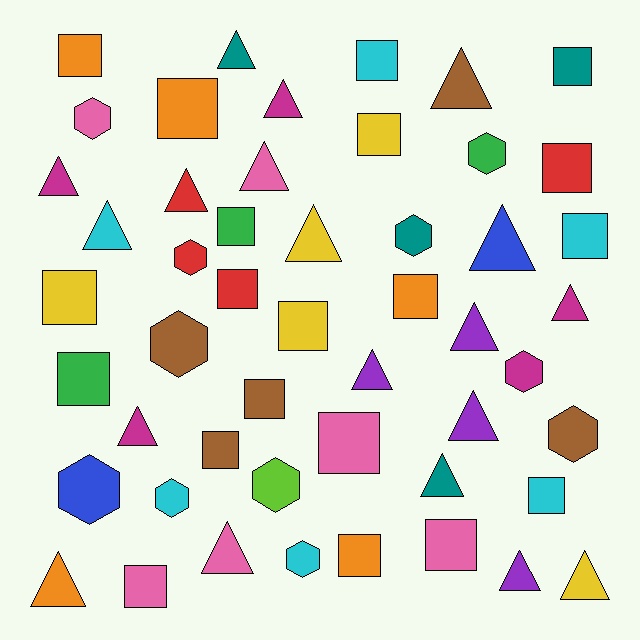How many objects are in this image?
There are 50 objects.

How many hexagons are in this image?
There are 11 hexagons.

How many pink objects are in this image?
There are 6 pink objects.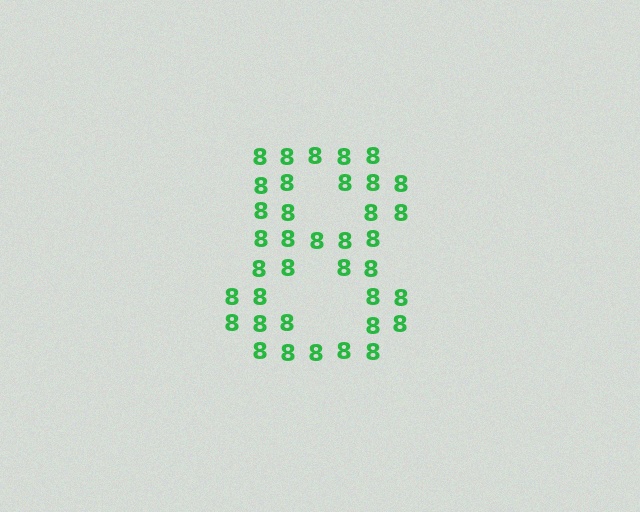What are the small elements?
The small elements are digit 8's.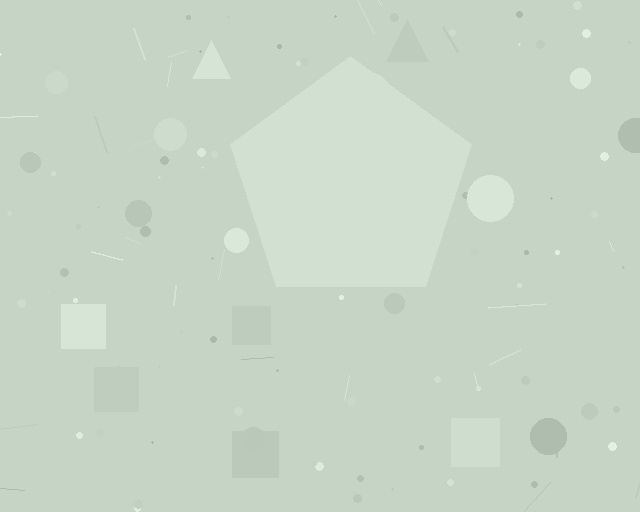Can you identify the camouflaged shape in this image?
The camouflaged shape is a pentagon.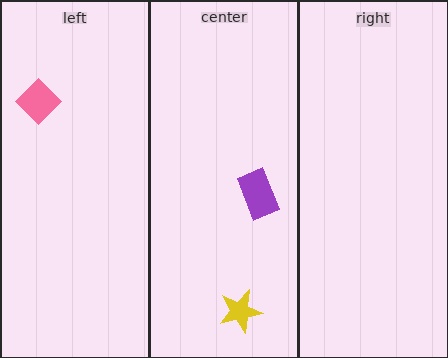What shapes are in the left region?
The pink diamond.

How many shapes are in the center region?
2.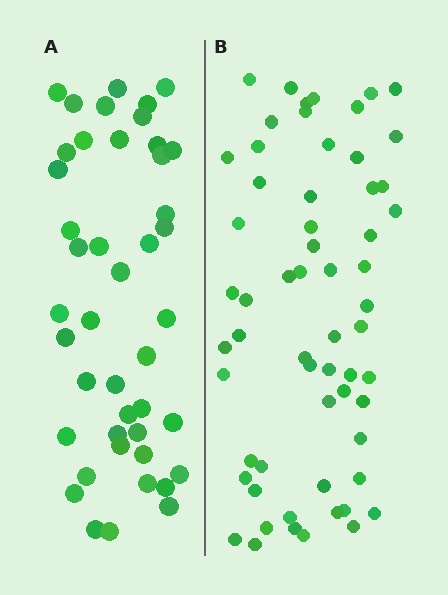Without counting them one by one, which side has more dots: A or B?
Region B (the right region) has more dots.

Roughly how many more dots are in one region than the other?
Region B has approximately 15 more dots than region A.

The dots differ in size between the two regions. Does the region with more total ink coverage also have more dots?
No. Region A has more total ink coverage because its dots are larger, but region B actually contains more individual dots. Total area can be misleading — the number of items is what matters here.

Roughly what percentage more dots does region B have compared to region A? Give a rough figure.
About 35% more.